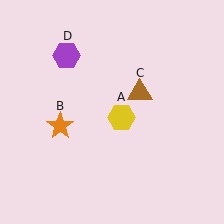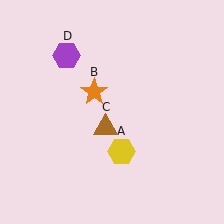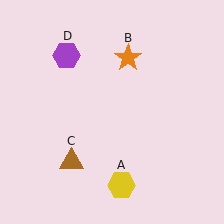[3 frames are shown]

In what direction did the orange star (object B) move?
The orange star (object B) moved up and to the right.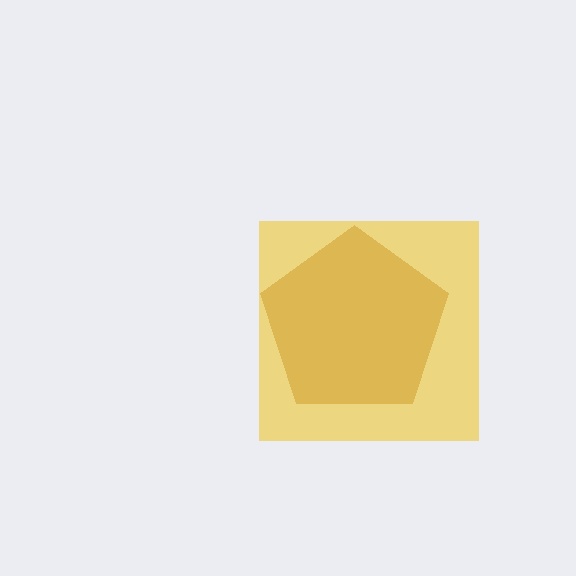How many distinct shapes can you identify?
There are 2 distinct shapes: a brown pentagon, a yellow square.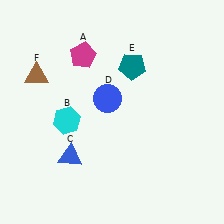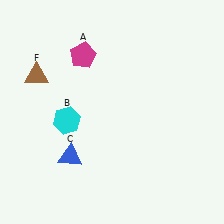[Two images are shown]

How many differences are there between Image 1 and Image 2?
There are 2 differences between the two images.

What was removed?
The teal pentagon (E), the blue circle (D) were removed in Image 2.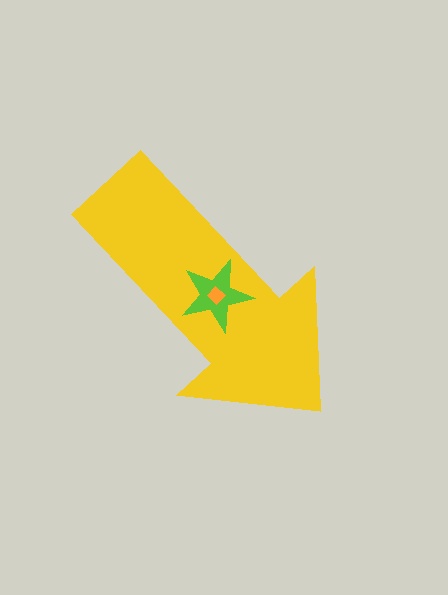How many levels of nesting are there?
3.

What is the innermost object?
The orange diamond.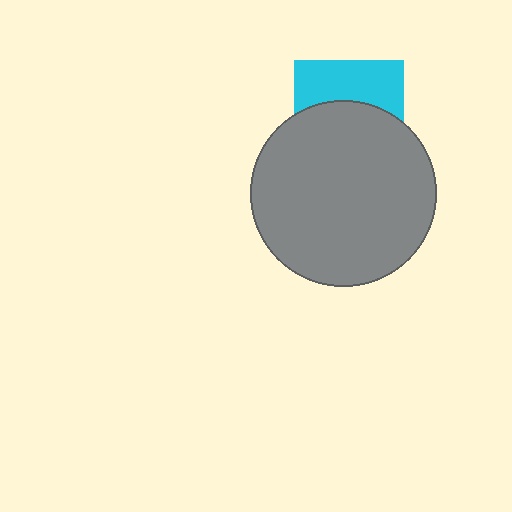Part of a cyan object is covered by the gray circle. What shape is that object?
It is a square.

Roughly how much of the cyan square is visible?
A small part of it is visible (roughly 42%).